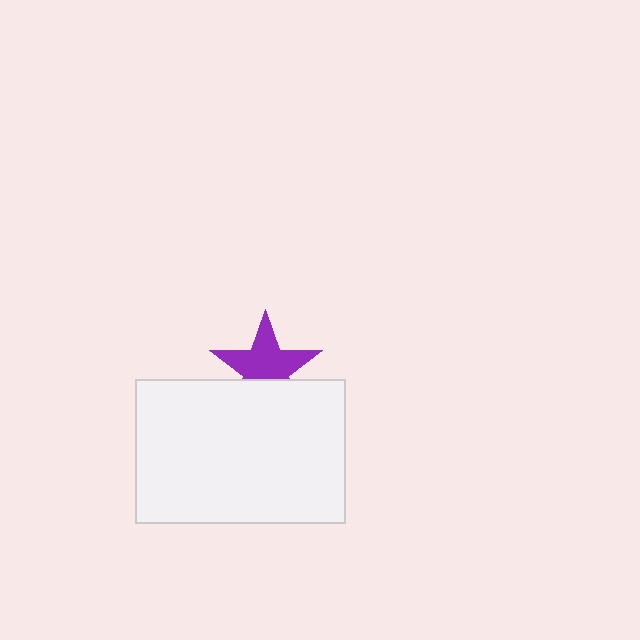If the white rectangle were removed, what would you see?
You would see the complete purple star.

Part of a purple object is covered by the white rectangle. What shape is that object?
It is a star.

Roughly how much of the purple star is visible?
Most of it is visible (roughly 68%).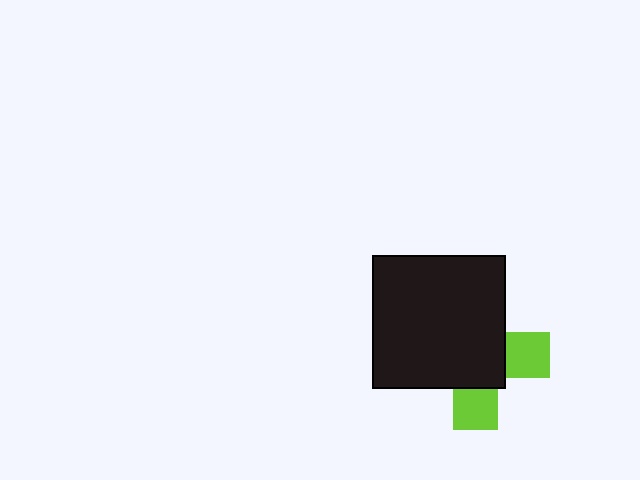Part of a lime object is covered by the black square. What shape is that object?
It is a cross.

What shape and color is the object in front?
The object in front is a black square.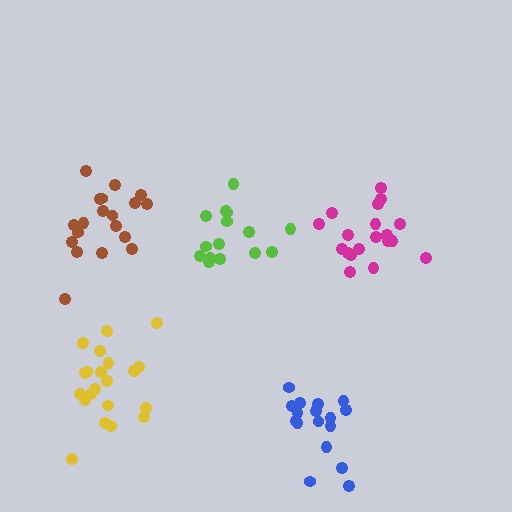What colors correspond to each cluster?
The clusters are colored: blue, magenta, yellow, lime, brown.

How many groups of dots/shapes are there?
There are 5 groups.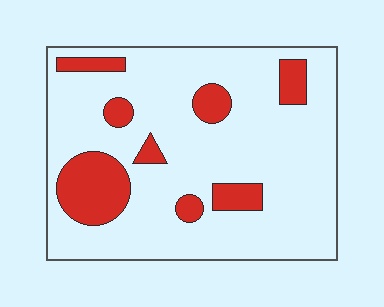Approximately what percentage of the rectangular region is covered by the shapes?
Approximately 20%.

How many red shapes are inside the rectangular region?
8.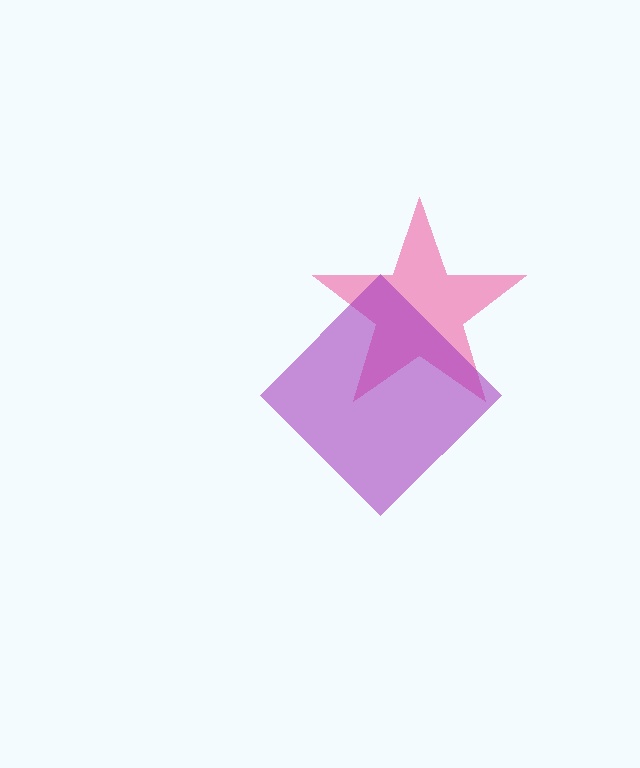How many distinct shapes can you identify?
There are 2 distinct shapes: a pink star, a purple diamond.